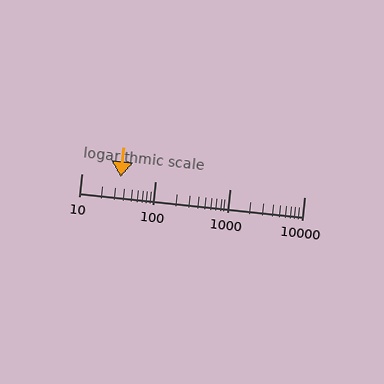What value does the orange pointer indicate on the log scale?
The pointer indicates approximately 34.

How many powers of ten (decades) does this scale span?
The scale spans 3 decades, from 10 to 10000.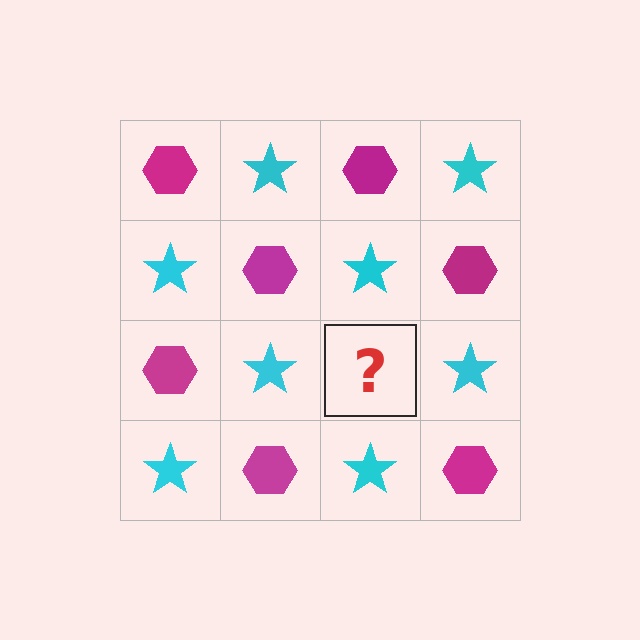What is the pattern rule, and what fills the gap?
The rule is that it alternates magenta hexagon and cyan star in a checkerboard pattern. The gap should be filled with a magenta hexagon.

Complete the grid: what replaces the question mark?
The question mark should be replaced with a magenta hexagon.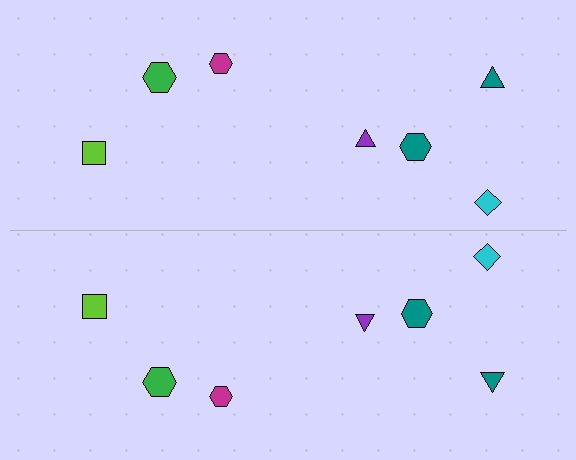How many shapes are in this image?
There are 14 shapes in this image.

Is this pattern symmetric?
Yes, this pattern has bilateral (reflection) symmetry.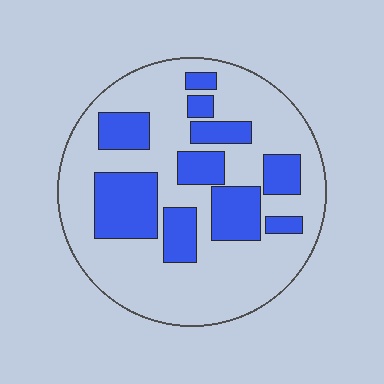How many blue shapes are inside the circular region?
10.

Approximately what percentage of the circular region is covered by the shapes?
Approximately 30%.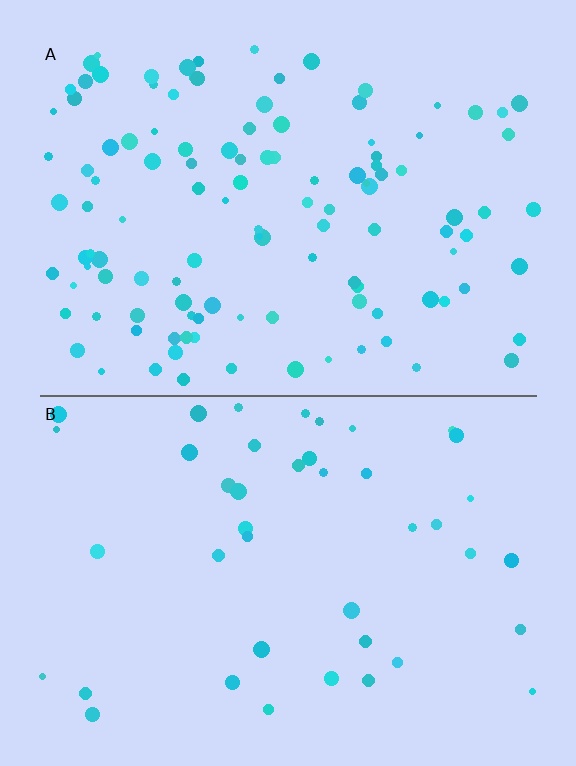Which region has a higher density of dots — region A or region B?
A (the top).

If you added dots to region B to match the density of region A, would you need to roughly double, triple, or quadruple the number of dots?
Approximately triple.